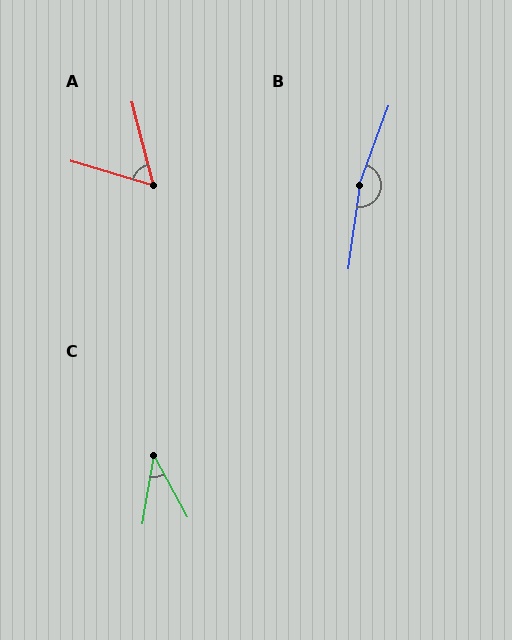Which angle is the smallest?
C, at approximately 38 degrees.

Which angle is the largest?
B, at approximately 168 degrees.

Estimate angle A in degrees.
Approximately 59 degrees.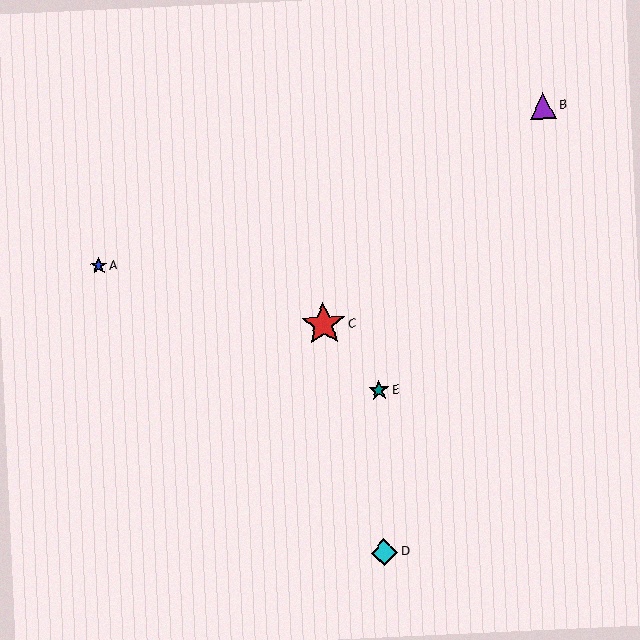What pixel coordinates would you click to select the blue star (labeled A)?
Click at (99, 266) to select the blue star A.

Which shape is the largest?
The red star (labeled C) is the largest.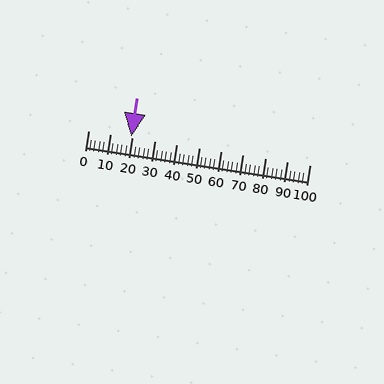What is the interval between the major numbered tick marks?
The major tick marks are spaced 10 units apart.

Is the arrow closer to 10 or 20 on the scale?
The arrow is closer to 20.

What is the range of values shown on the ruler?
The ruler shows values from 0 to 100.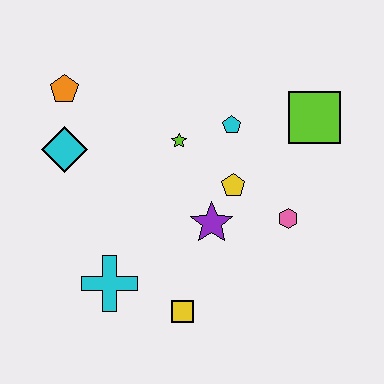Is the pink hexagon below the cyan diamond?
Yes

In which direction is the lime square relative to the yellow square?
The lime square is above the yellow square.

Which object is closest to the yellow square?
The cyan cross is closest to the yellow square.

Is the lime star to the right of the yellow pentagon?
No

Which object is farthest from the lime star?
The yellow square is farthest from the lime star.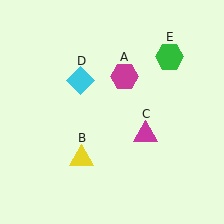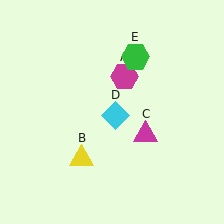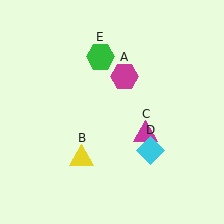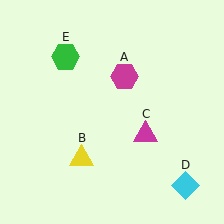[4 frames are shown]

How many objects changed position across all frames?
2 objects changed position: cyan diamond (object D), green hexagon (object E).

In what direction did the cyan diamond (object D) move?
The cyan diamond (object D) moved down and to the right.